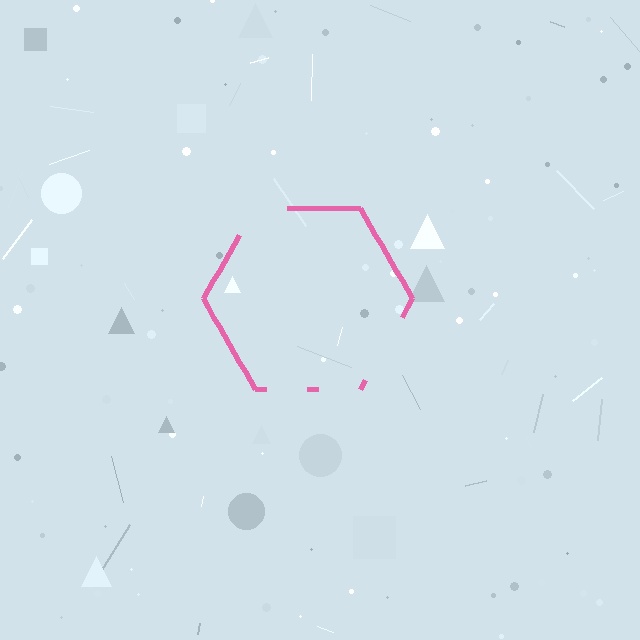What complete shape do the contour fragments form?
The contour fragments form a hexagon.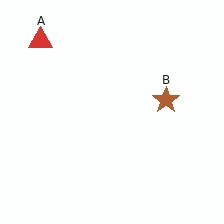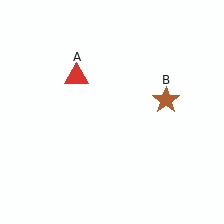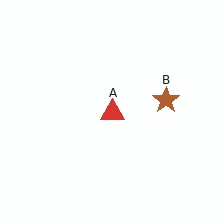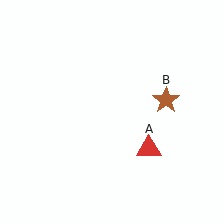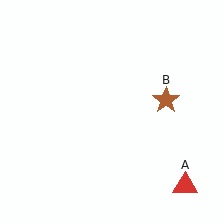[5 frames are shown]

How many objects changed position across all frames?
1 object changed position: red triangle (object A).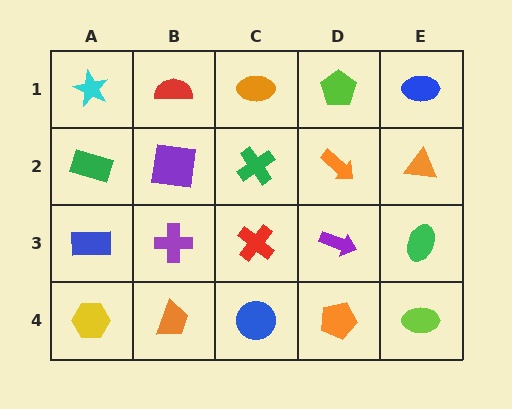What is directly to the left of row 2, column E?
An orange arrow.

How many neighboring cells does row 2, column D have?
4.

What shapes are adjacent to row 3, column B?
A purple square (row 2, column B), an orange trapezoid (row 4, column B), a blue rectangle (row 3, column A), a red cross (row 3, column C).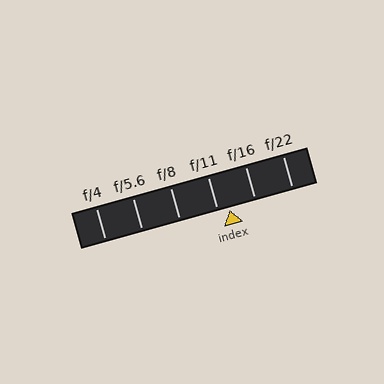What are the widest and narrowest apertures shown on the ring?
The widest aperture shown is f/4 and the narrowest is f/22.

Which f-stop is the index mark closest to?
The index mark is closest to f/11.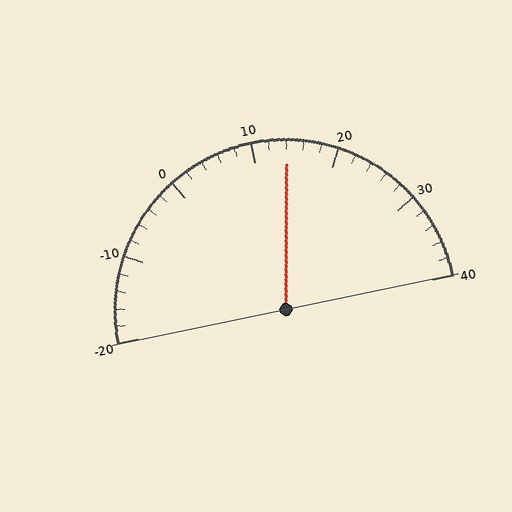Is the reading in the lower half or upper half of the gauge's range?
The reading is in the upper half of the range (-20 to 40).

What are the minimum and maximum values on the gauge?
The gauge ranges from -20 to 40.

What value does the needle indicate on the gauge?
The needle indicates approximately 14.